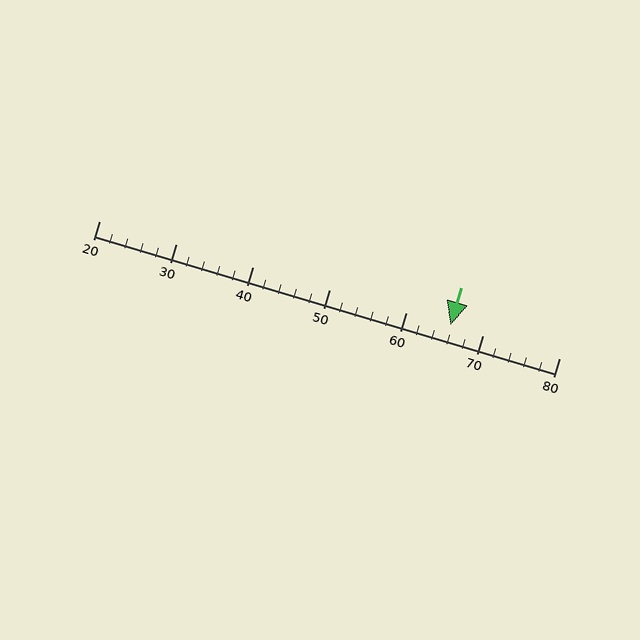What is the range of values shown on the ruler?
The ruler shows values from 20 to 80.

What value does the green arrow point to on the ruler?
The green arrow points to approximately 66.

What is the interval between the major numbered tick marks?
The major tick marks are spaced 10 units apart.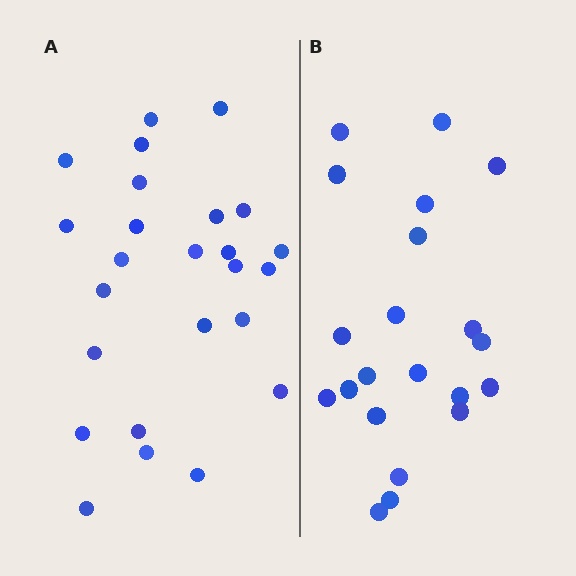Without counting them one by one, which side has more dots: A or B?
Region A (the left region) has more dots.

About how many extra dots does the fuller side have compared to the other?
Region A has about 4 more dots than region B.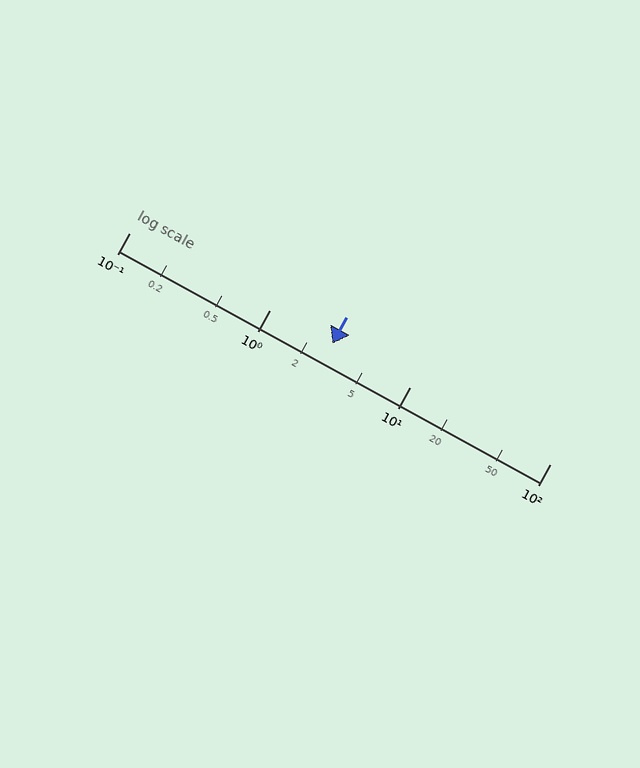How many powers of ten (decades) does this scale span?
The scale spans 3 decades, from 0.1 to 100.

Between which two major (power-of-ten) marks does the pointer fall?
The pointer is between 1 and 10.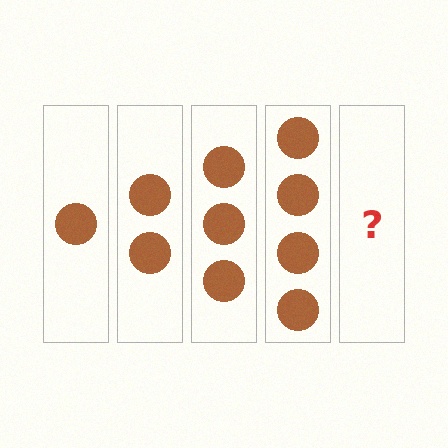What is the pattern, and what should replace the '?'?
The pattern is that each step adds one more circle. The '?' should be 5 circles.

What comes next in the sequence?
The next element should be 5 circles.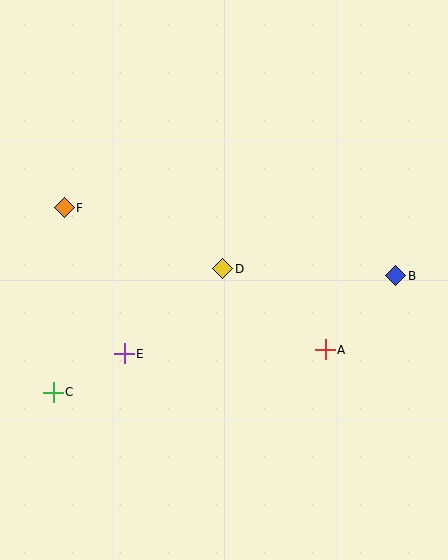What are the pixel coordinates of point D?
Point D is at (223, 269).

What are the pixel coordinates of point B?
Point B is at (396, 276).